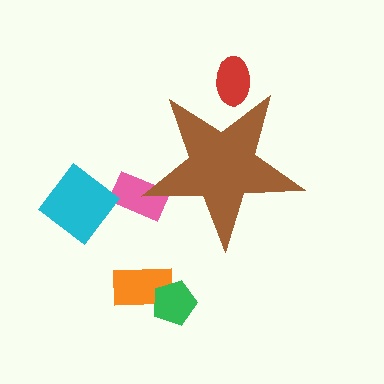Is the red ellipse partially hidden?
Yes, the red ellipse is partially hidden behind the brown star.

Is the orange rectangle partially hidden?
No, the orange rectangle is fully visible.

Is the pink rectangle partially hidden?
Yes, the pink rectangle is partially hidden behind the brown star.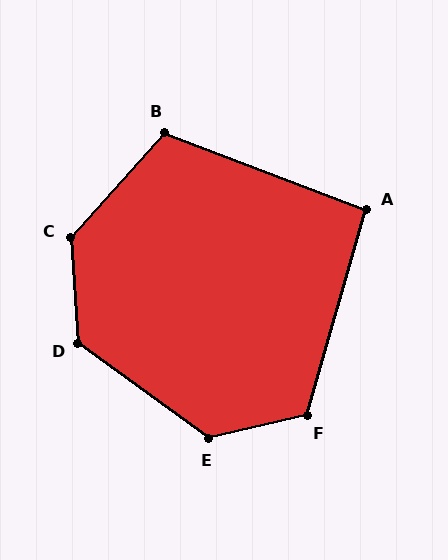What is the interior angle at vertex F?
Approximately 119 degrees (obtuse).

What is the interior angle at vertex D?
Approximately 130 degrees (obtuse).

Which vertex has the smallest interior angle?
A, at approximately 95 degrees.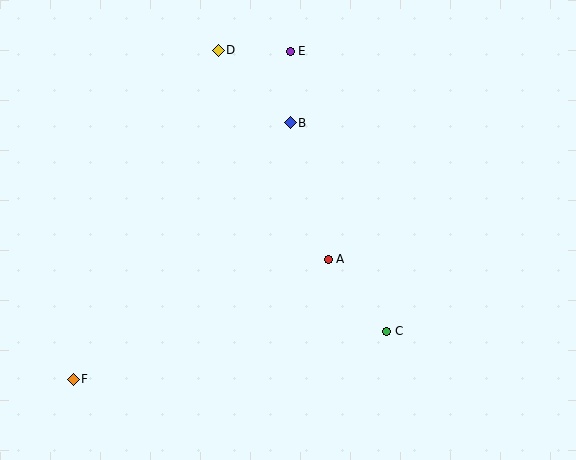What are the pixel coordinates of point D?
Point D is at (218, 50).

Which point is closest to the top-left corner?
Point D is closest to the top-left corner.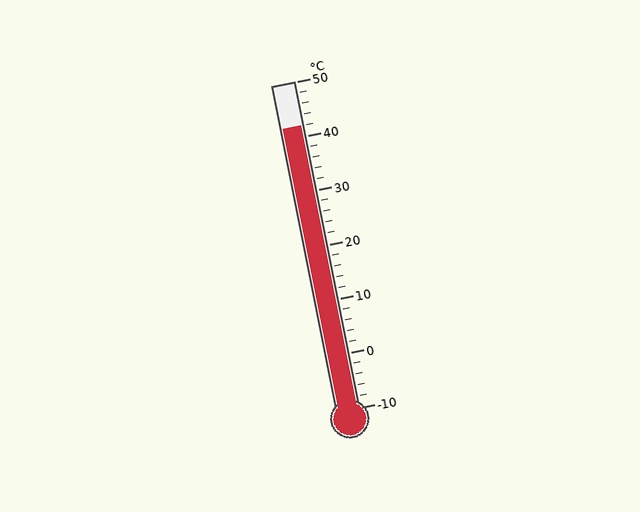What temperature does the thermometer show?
The thermometer shows approximately 42°C.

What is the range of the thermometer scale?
The thermometer scale ranges from -10°C to 50°C.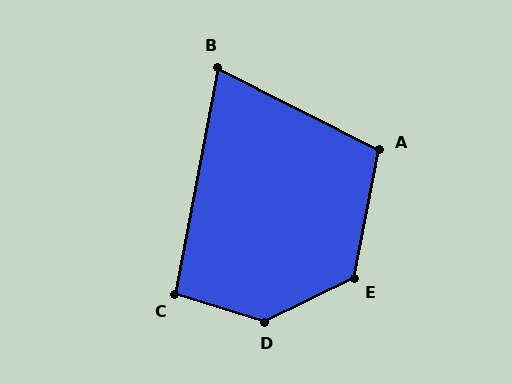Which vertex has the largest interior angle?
D, at approximately 136 degrees.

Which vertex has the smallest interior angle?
B, at approximately 74 degrees.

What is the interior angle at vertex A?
Approximately 106 degrees (obtuse).